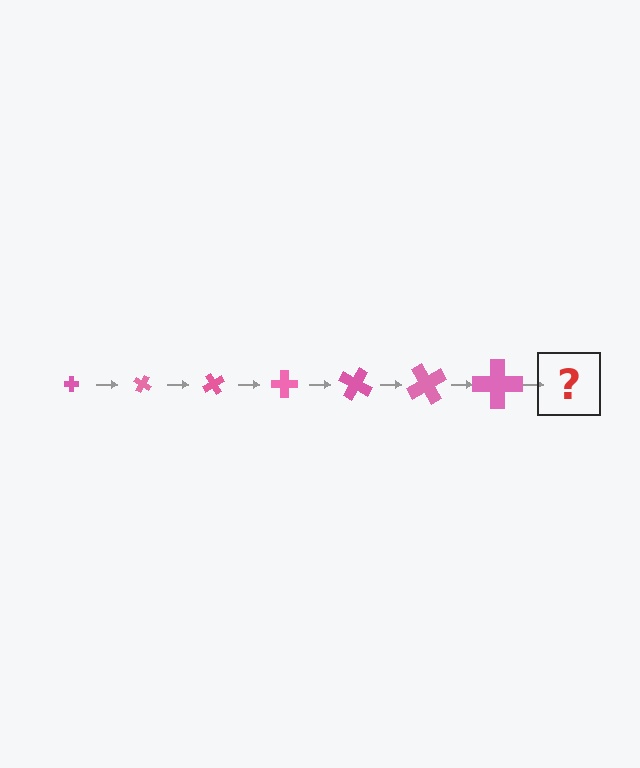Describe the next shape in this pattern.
It should be a cross, larger than the previous one and rotated 210 degrees from the start.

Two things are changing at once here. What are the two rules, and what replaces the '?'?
The two rules are that the cross grows larger each step and it rotates 30 degrees each step. The '?' should be a cross, larger than the previous one and rotated 210 degrees from the start.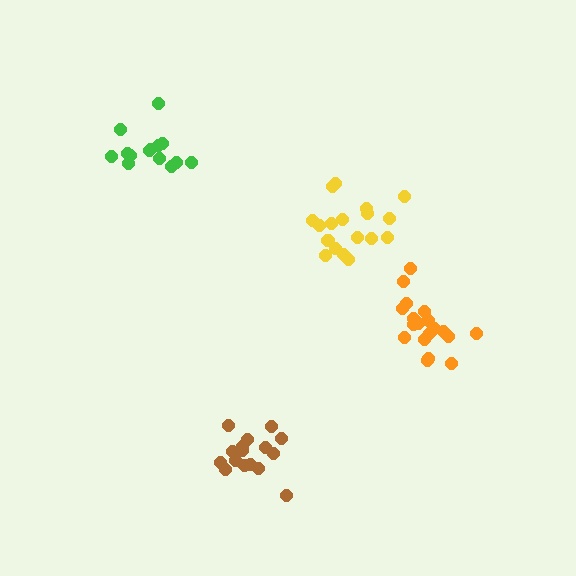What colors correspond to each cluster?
The clusters are colored: green, brown, yellow, orange.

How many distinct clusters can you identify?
There are 4 distinct clusters.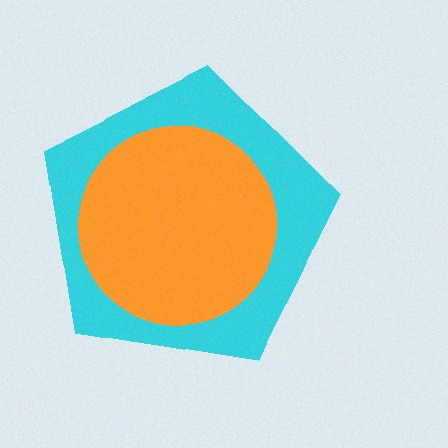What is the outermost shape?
The cyan pentagon.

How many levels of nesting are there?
2.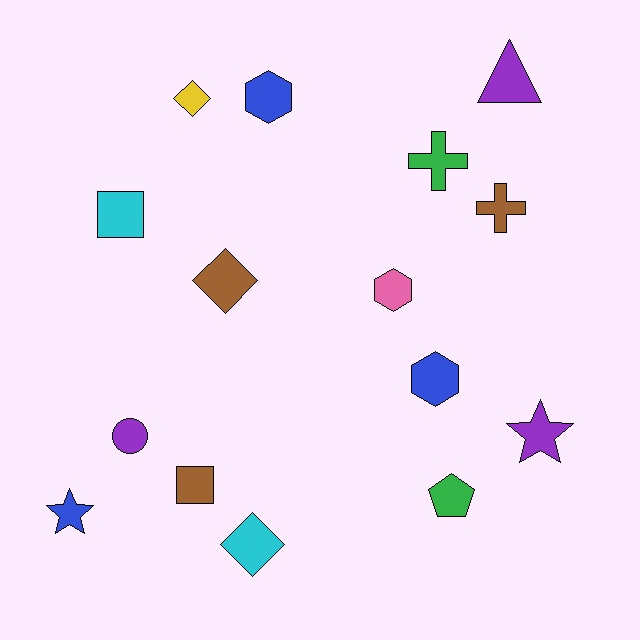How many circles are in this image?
There is 1 circle.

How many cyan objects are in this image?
There are 2 cyan objects.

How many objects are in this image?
There are 15 objects.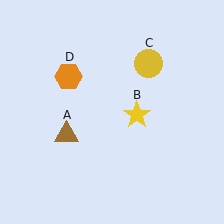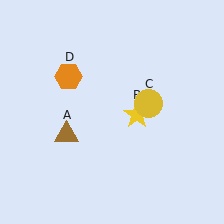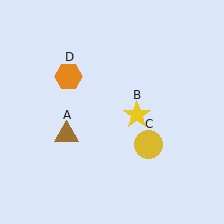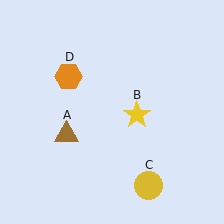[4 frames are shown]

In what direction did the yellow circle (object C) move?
The yellow circle (object C) moved down.